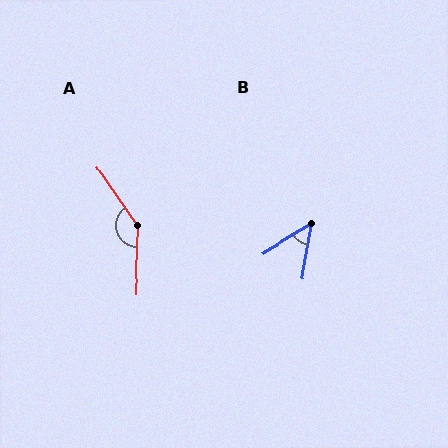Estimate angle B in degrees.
Approximately 48 degrees.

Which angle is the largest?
A, at approximately 143 degrees.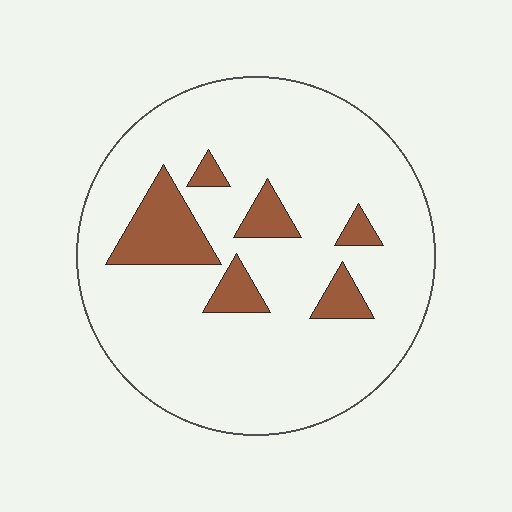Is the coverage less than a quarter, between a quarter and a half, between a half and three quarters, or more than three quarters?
Less than a quarter.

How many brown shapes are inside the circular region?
6.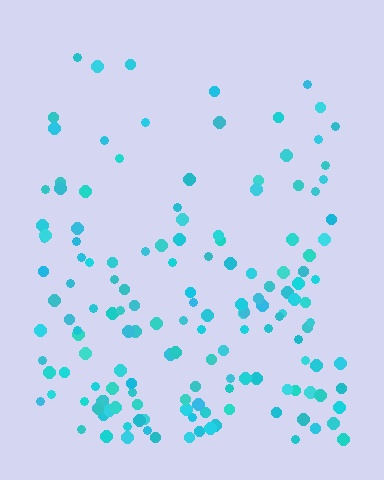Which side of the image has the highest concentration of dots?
The bottom.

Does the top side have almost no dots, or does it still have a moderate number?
Still a moderate number, just noticeably fewer than the bottom.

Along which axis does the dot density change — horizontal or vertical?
Vertical.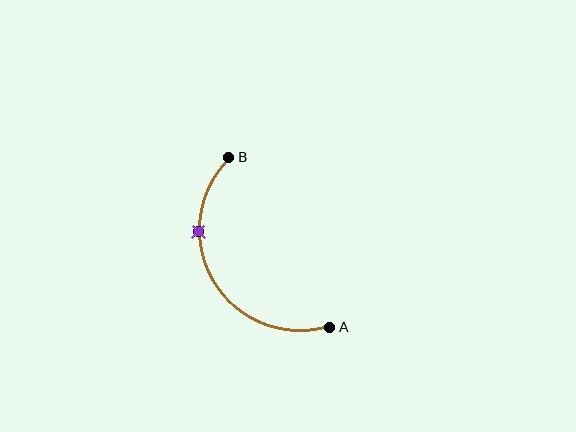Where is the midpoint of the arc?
The arc midpoint is the point on the curve farthest from the straight line joining A and B. It sits to the left of that line.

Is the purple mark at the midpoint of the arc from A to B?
No. The purple mark lies on the arc but is closer to endpoint B. The arc midpoint would be at the point on the curve equidistant along the arc from both A and B.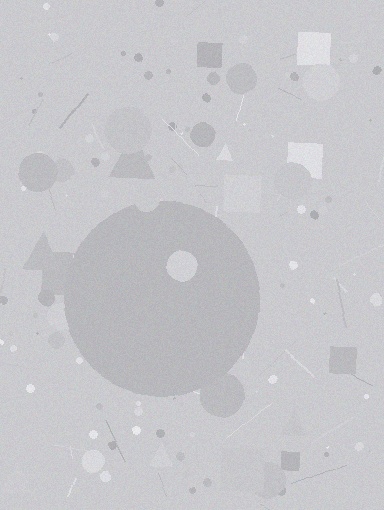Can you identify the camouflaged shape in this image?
The camouflaged shape is a circle.